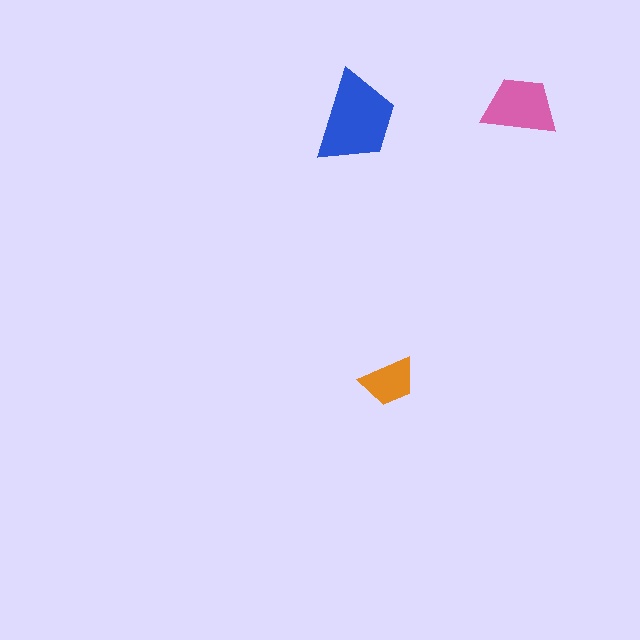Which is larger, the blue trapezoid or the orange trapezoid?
The blue one.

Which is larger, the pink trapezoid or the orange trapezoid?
The pink one.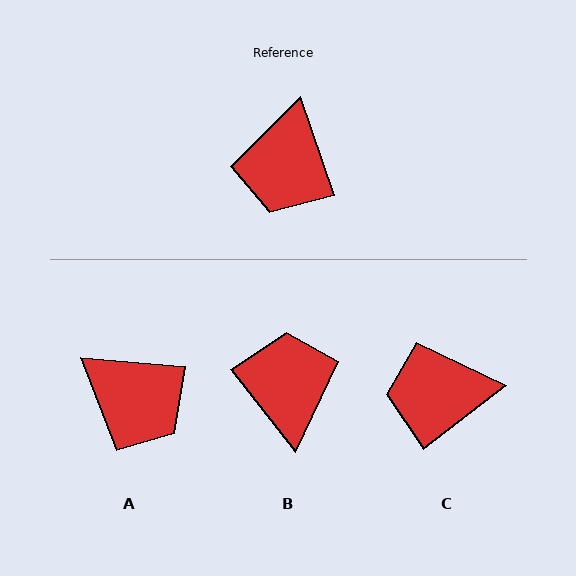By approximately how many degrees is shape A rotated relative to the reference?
Approximately 66 degrees counter-clockwise.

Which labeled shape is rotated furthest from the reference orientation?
B, about 161 degrees away.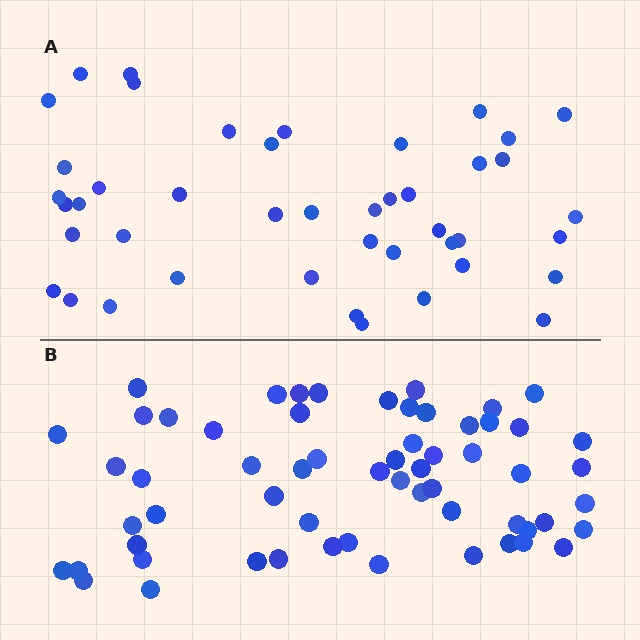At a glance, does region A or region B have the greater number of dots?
Region B (the bottom region) has more dots.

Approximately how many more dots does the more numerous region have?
Region B has approximately 15 more dots than region A.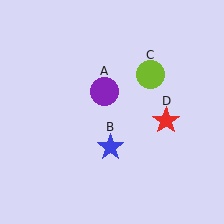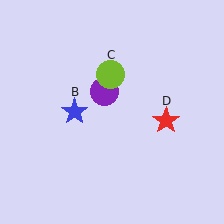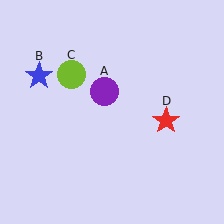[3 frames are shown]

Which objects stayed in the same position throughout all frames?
Purple circle (object A) and red star (object D) remained stationary.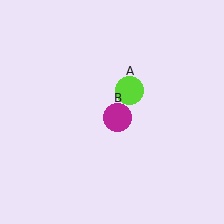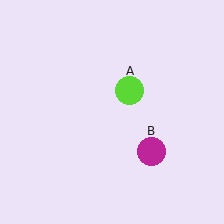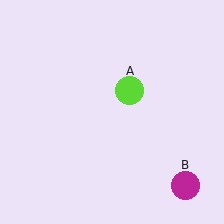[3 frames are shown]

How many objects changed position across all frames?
1 object changed position: magenta circle (object B).